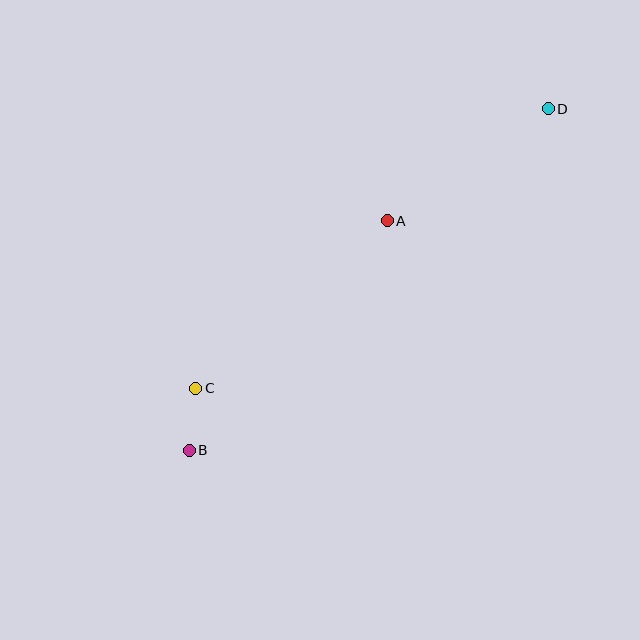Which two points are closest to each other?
Points B and C are closest to each other.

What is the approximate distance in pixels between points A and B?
The distance between A and B is approximately 303 pixels.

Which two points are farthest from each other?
Points B and D are farthest from each other.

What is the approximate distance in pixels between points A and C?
The distance between A and C is approximately 255 pixels.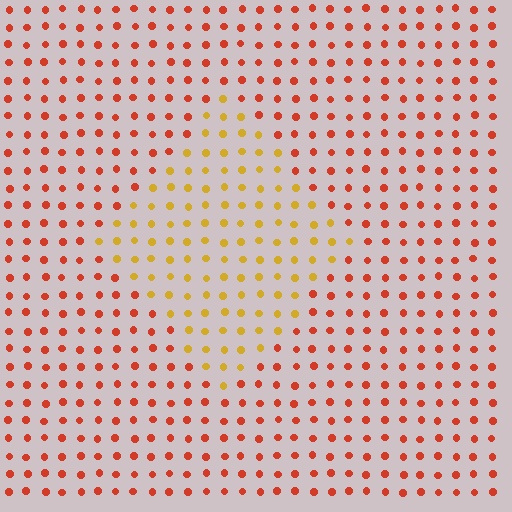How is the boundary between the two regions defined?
The boundary is defined purely by a slight shift in hue (about 39 degrees). Spacing, size, and orientation are identical on both sides.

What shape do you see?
I see a diamond.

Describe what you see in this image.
The image is filled with small red elements in a uniform arrangement. A diamond-shaped region is visible where the elements are tinted to a slightly different hue, forming a subtle color boundary.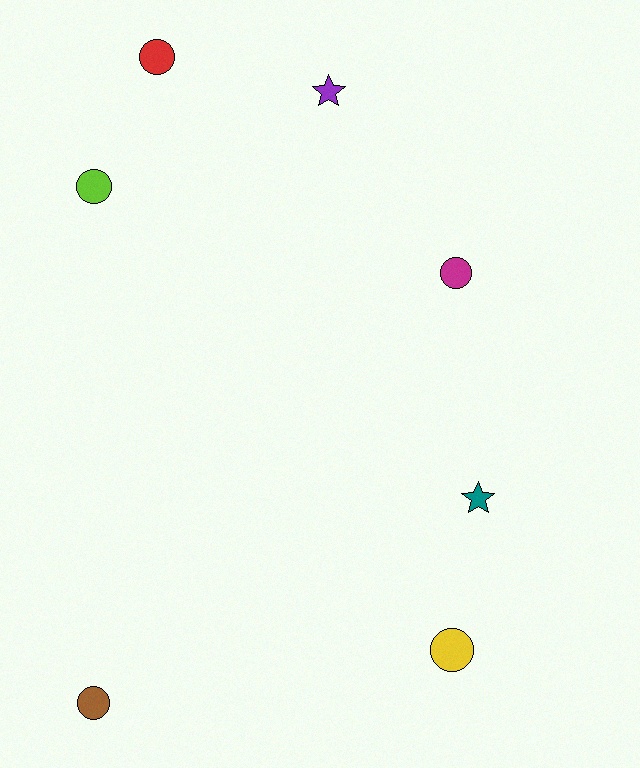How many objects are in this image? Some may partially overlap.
There are 7 objects.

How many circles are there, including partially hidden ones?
There are 5 circles.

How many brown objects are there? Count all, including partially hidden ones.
There is 1 brown object.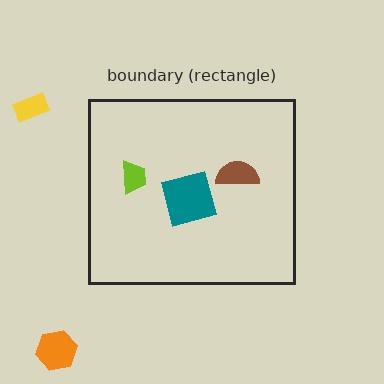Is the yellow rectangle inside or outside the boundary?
Outside.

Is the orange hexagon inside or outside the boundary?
Outside.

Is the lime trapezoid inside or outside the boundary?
Inside.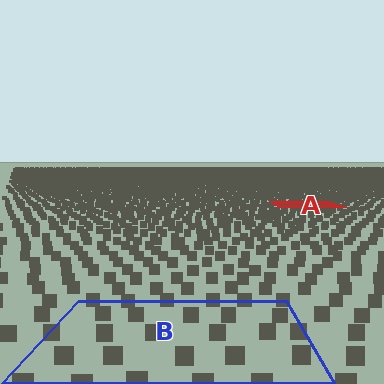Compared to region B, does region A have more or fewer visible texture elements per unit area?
Region A has more texture elements per unit area — they are packed more densely because it is farther away.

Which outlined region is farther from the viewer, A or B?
Region A is farther from the viewer — the texture elements inside it appear smaller and more densely packed.